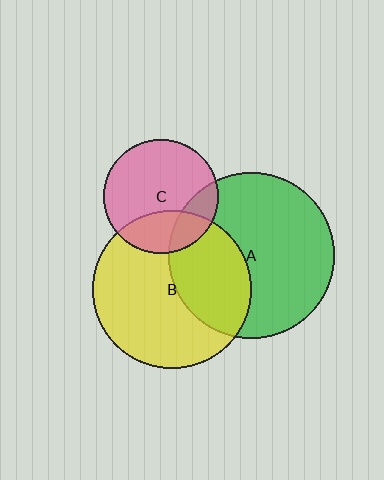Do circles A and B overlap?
Yes.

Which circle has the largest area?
Circle A (green).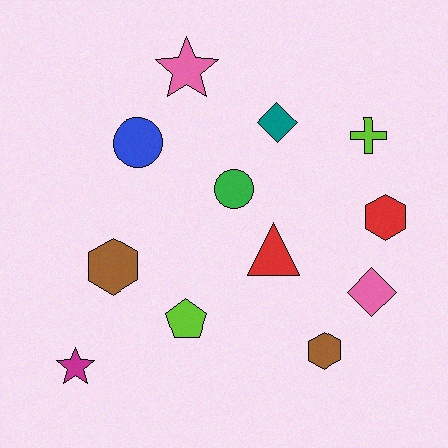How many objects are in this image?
There are 12 objects.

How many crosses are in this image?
There is 1 cross.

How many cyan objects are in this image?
There are no cyan objects.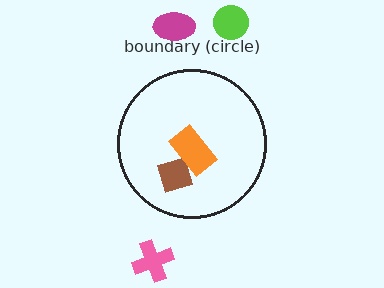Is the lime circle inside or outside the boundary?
Outside.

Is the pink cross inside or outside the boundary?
Outside.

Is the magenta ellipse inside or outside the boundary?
Outside.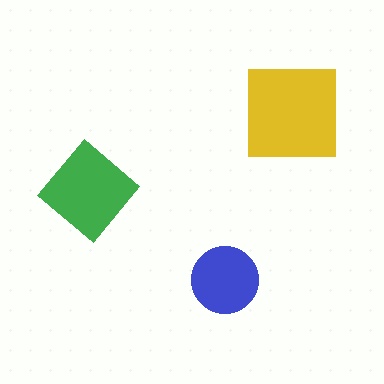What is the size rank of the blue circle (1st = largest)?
3rd.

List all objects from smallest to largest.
The blue circle, the green diamond, the yellow square.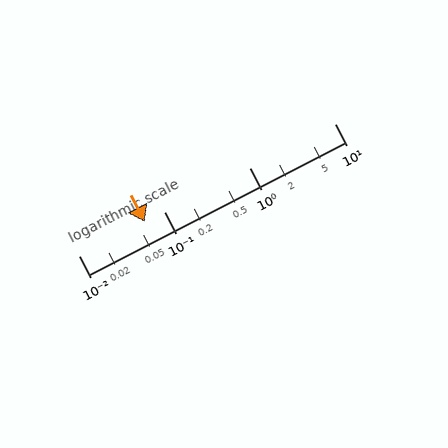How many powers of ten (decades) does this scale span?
The scale spans 3 decades, from 0.01 to 10.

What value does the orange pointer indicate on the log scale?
The pointer indicates approximately 0.06.